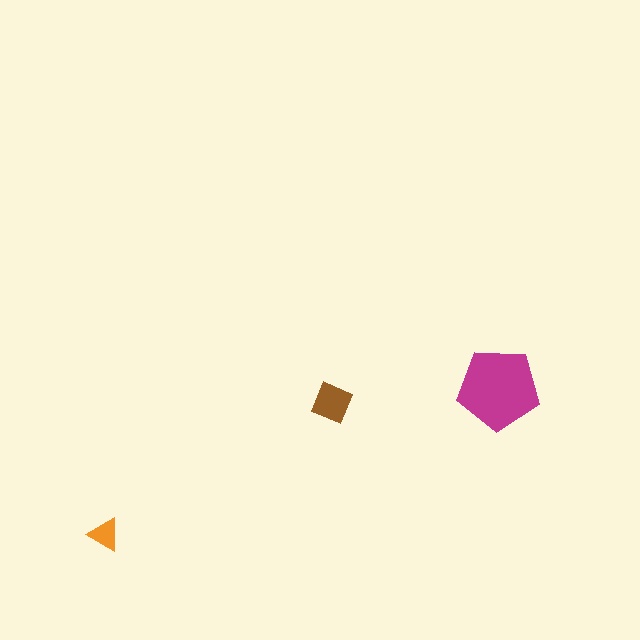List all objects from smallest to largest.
The orange triangle, the brown square, the magenta pentagon.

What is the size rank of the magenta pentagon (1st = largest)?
1st.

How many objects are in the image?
There are 3 objects in the image.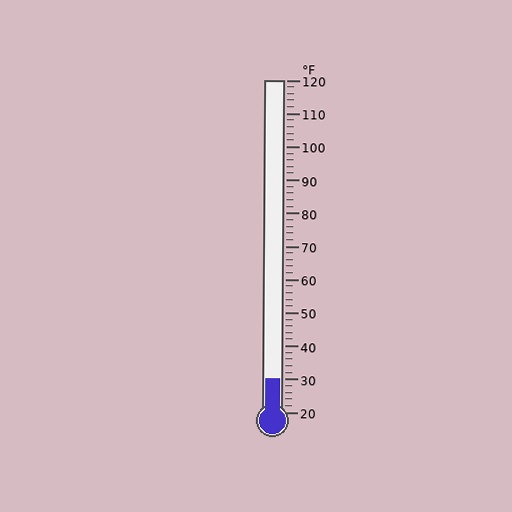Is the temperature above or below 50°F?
The temperature is below 50°F.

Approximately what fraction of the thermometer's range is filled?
The thermometer is filled to approximately 10% of its range.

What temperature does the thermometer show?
The thermometer shows approximately 30°F.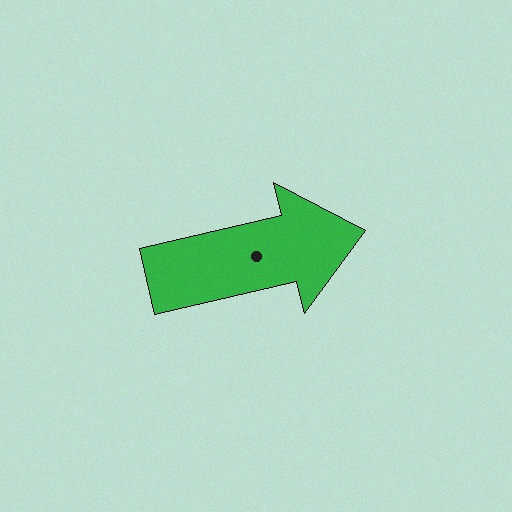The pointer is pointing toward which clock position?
Roughly 3 o'clock.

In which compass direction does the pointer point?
East.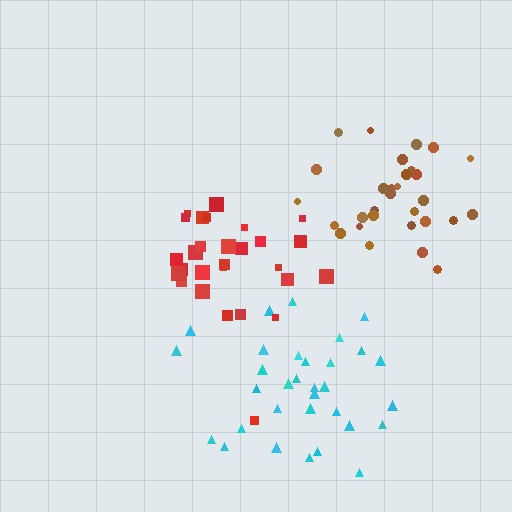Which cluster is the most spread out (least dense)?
Red.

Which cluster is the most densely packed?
Brown.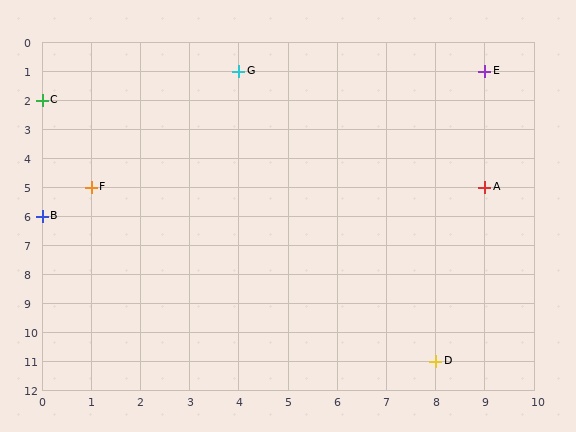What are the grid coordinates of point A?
Point A is at grid coordinates (9, 5).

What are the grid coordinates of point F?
Point F is at grid coordinates (1, 5).